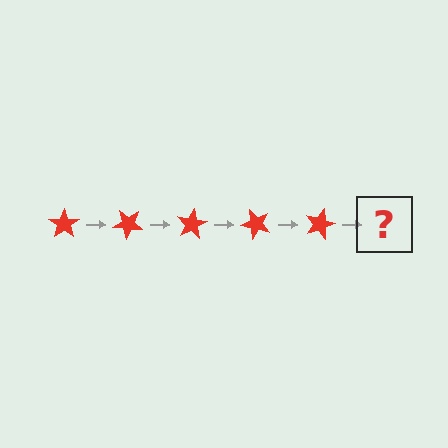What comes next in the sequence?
The next element should be a red star rotated 200 degrees.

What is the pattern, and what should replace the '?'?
The pattern is that the star rotates 40 degrees each step. The '?' should be a red star rotated 200 degrees.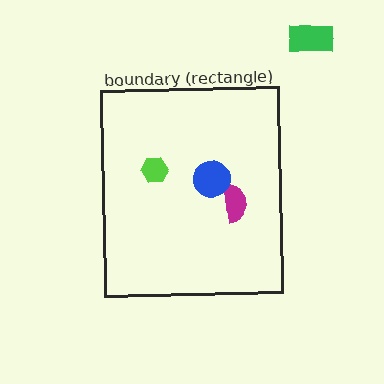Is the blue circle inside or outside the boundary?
Inside.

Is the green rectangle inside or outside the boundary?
Outside.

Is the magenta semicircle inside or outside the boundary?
Inside.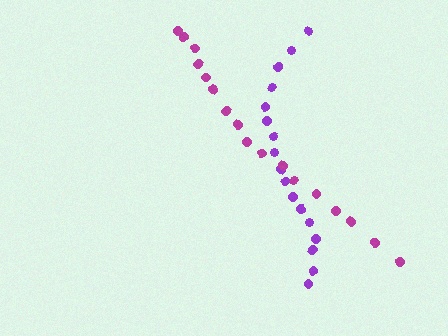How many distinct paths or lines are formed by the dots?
There are 2 distinct paths.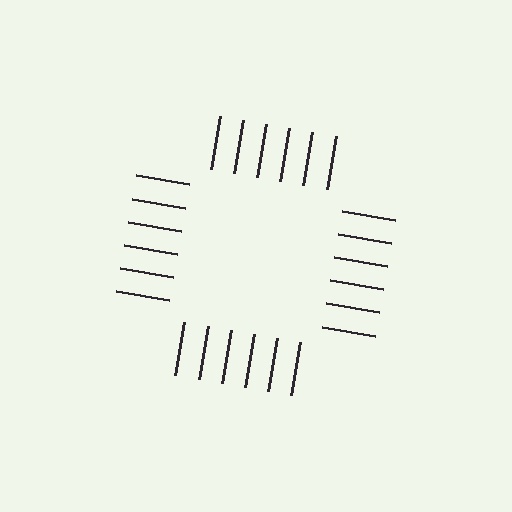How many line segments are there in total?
24 — 6 along each of the 4 edges.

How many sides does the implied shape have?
4 sides — the line-ends trace a square.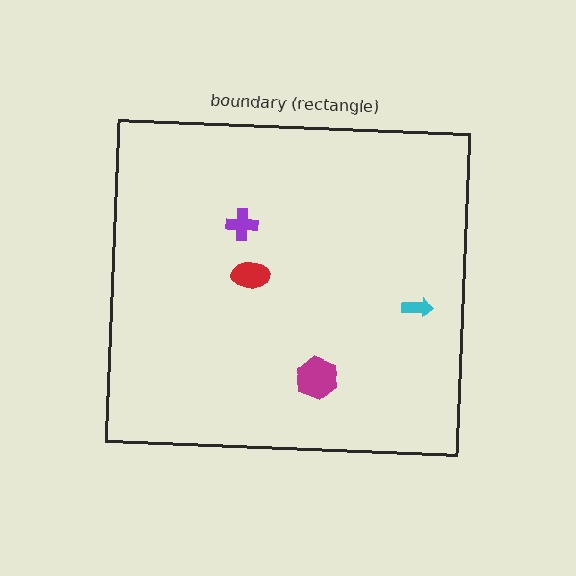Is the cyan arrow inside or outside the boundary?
Inside.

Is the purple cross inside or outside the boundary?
Inside.